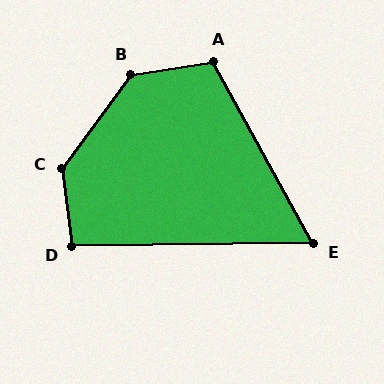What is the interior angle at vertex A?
Approximately 110 degrees (obtuse).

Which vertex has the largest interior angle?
C, at approximately 137 degrees.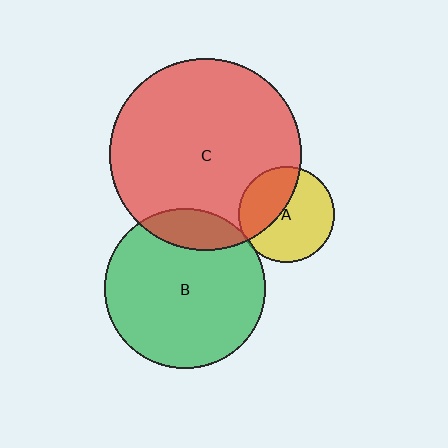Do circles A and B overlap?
Yes.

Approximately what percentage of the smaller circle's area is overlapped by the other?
Approximately 5%.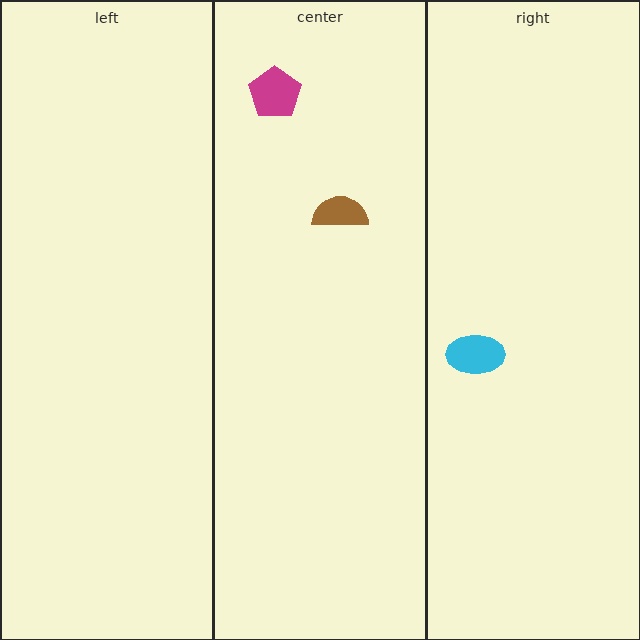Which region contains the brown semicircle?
The center region.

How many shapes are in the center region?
2.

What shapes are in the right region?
The cyan ellipse.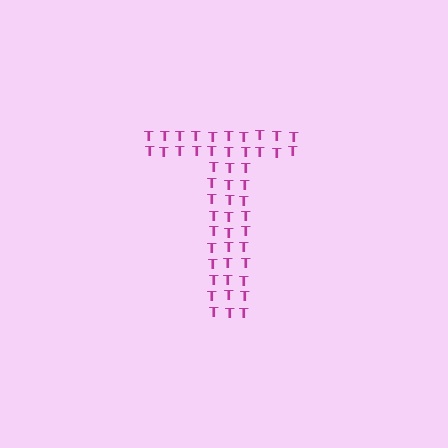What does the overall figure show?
The overall figure shows the letter T.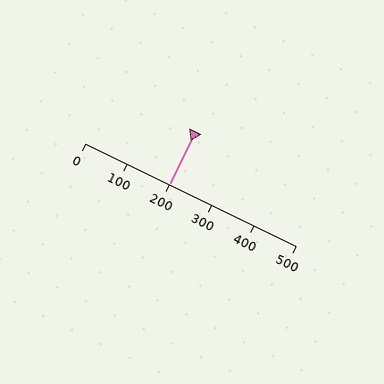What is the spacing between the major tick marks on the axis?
The major ticks are spaced 100 apart.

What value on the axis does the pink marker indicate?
The marker indicates approximately 200.